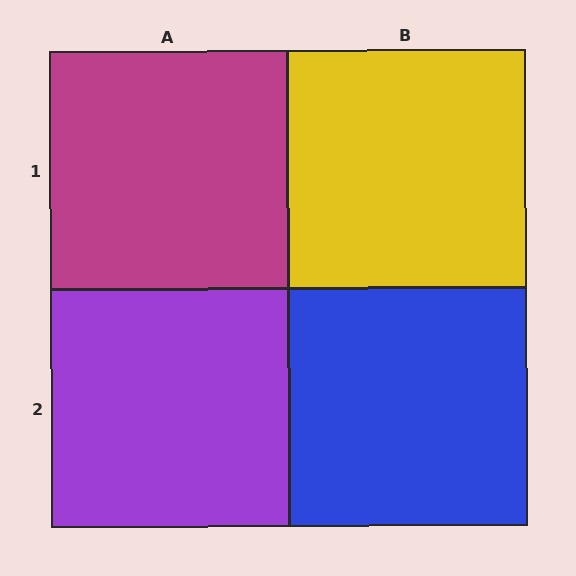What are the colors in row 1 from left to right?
Magenta, yellow.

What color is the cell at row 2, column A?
Purple.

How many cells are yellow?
1 cell is yellow.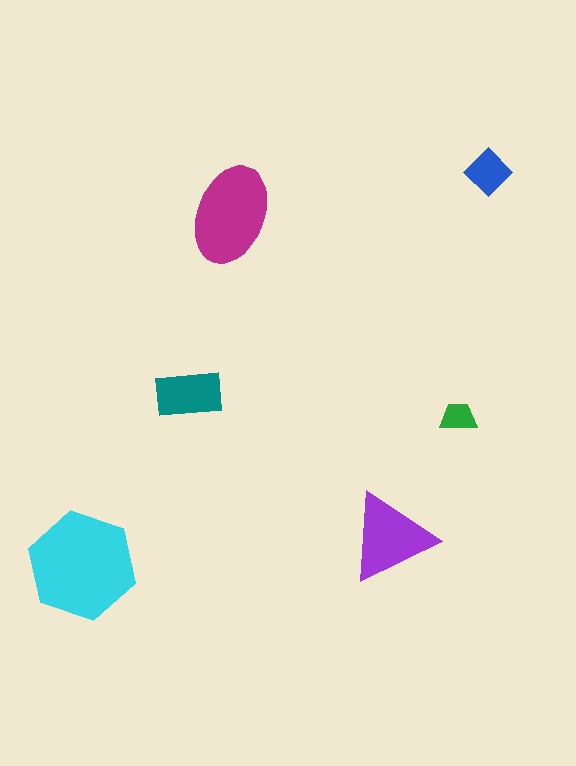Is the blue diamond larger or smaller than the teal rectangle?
Smaller.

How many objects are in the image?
There are 6 objects in the image.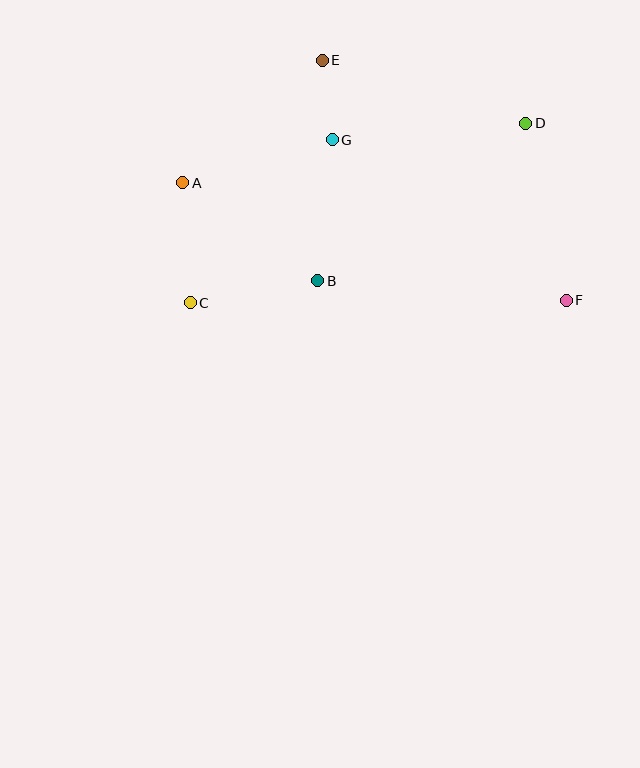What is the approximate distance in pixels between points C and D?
The distance between C and D is approximately 381 pixels.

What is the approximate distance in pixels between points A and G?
The distance between A and G is approximately 156 pixels.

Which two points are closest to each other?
Points E and G are closest to each other.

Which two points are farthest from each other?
Points A and F are farthest from each other.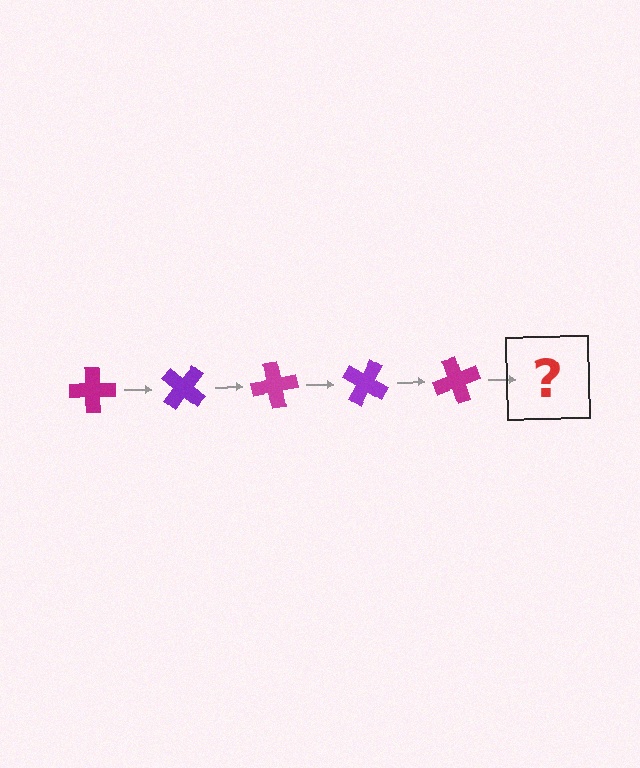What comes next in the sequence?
The next element should be a purple cross, rotated 200 degrees from the start.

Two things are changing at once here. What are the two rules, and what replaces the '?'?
The two rules are that it rotates 40 degrees each step and the color cycles through magenta and purple. The '?' should be a purple cross, rotated 200 degrees from the start.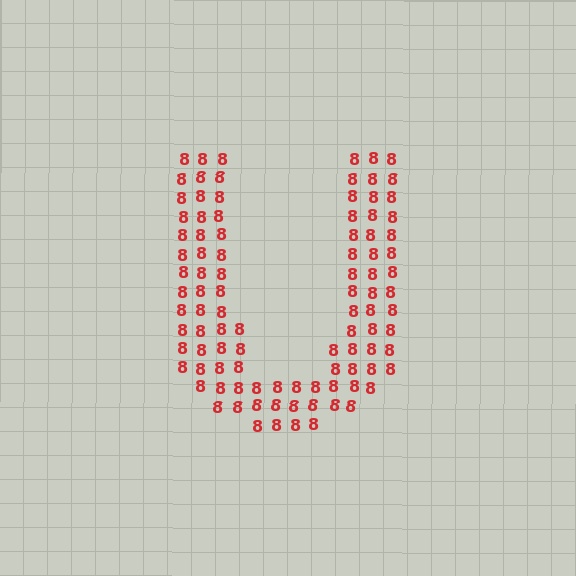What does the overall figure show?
The overall figure shows the letter U.